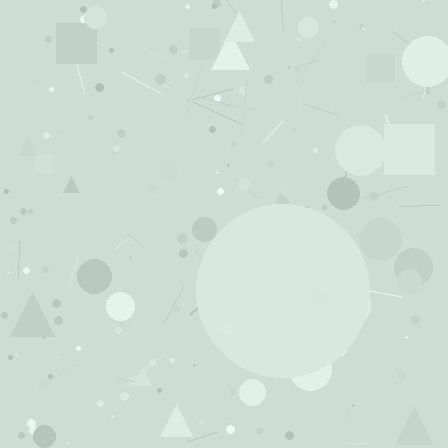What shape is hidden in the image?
A circle is hidden in the image.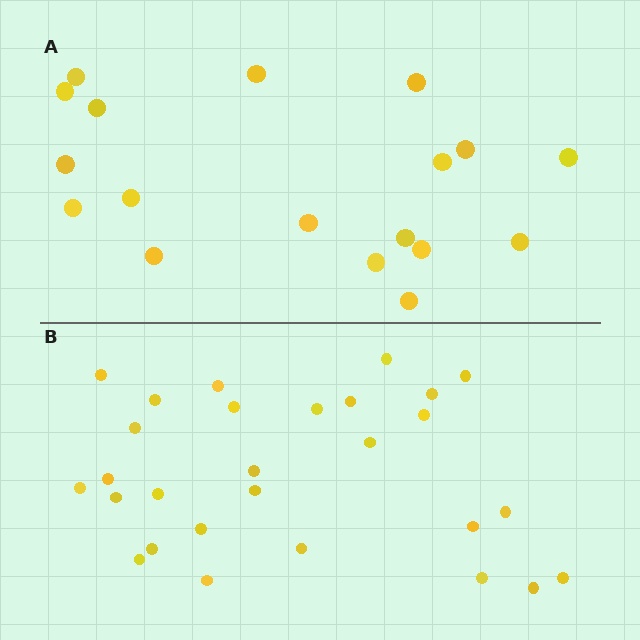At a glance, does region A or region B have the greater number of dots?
Region B (the bottom region) has more dots.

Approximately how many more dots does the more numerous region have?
Region B has roughly 10 or so more dots than region A.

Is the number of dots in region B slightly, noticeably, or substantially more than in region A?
Region B has substantially more. The ratio is roughly 1.6 to 1.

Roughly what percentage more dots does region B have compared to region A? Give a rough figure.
About 55% more.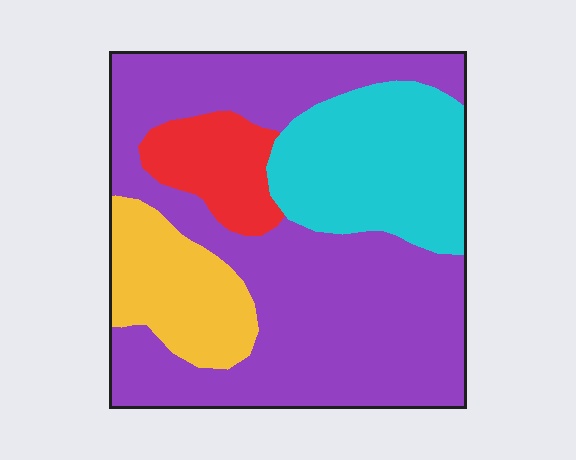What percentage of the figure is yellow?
Yellow takes up less than a sixth of the figure.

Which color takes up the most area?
Purple, at roughly 55%.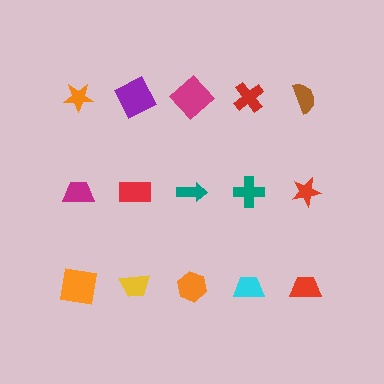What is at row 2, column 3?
A teal arrow.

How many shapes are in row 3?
5 shapes.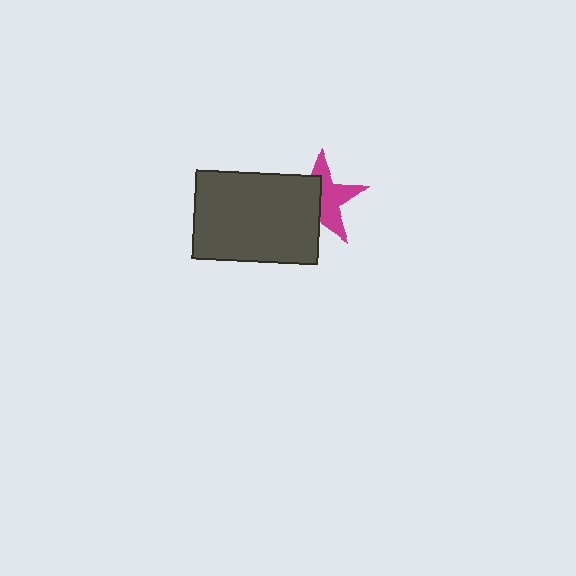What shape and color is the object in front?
The object in front is a dark gray rectangle.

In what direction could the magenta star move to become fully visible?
The magenta star could move toward the upper-right. That would shift it out from behind the dark gray rectangle entirely.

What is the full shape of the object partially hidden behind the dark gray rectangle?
The partially hidden object is a magenta star.